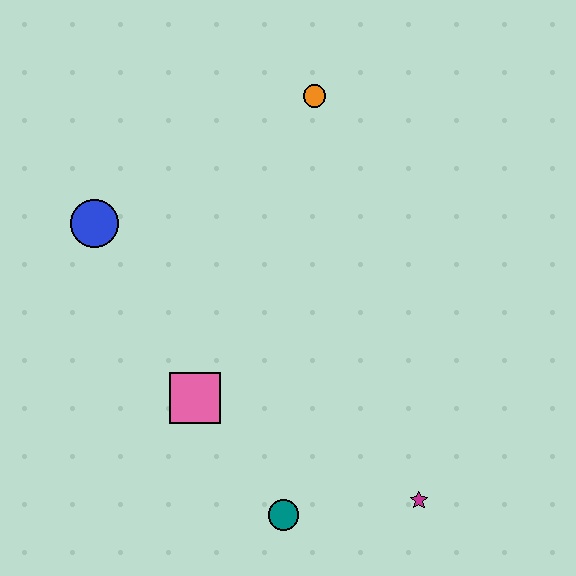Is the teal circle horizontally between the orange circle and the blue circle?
Yes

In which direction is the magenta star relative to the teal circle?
The magenta star is to the right of the teal circle.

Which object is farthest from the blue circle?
The magenta star is farthest from the blue circle.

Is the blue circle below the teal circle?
No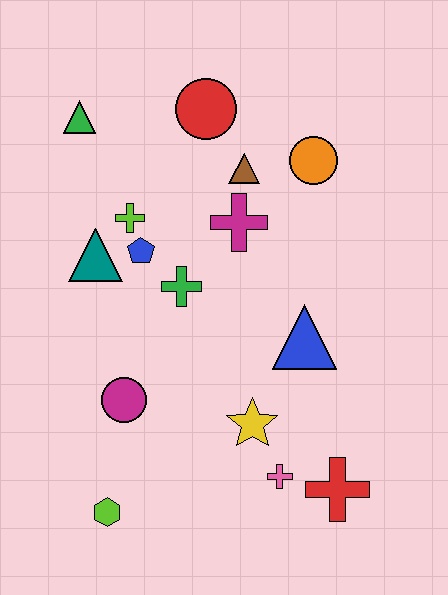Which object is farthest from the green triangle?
The red cross is farthest from the green triangle.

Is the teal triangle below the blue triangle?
No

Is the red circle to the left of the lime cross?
No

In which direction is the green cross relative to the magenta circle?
The green cross is above the magenta circle.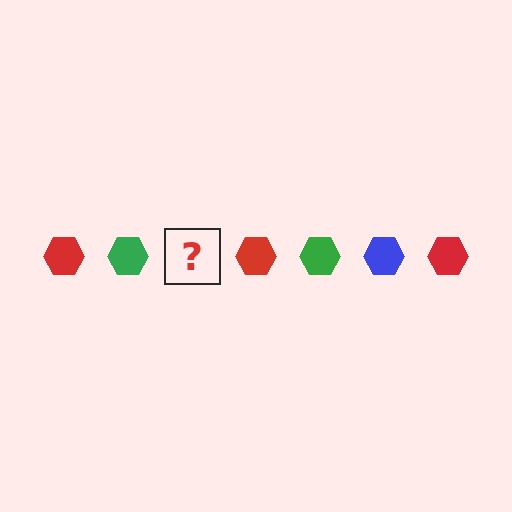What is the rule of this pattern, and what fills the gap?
The rule is that the pattern cycles through red, green, blue hexagons. The gap should be filled with a blue hexagon.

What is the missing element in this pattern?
The missing element is a blue hexagon.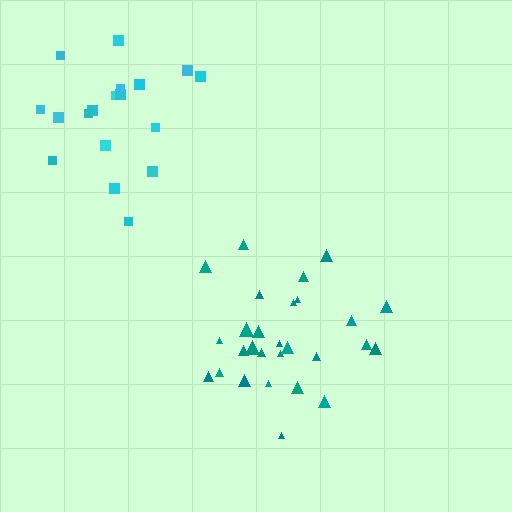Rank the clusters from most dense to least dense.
teal, cyan.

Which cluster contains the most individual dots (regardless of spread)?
Teal (28).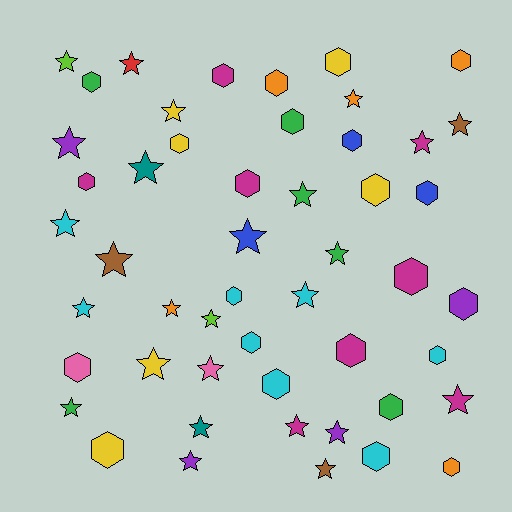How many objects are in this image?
There are 50 objects.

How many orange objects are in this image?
There are 5 orange objects.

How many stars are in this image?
There are 26 stars.